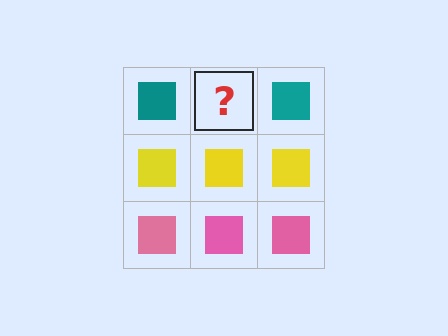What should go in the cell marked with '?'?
The missing cell should contain a teal square.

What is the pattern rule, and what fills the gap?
The rule is that each row has a consistent color. The gap should be filled with a teal square.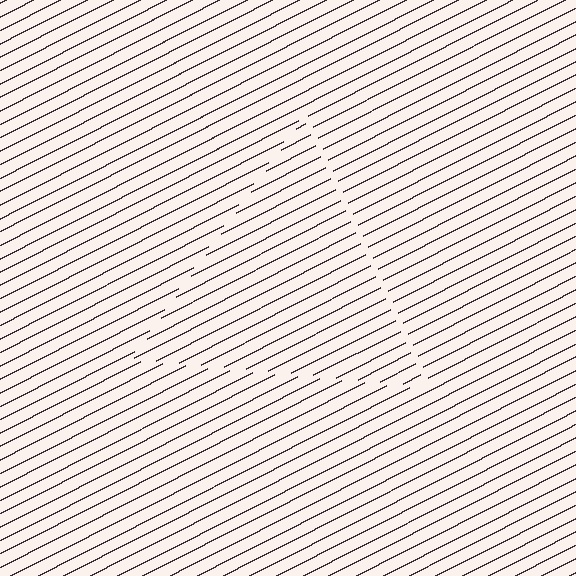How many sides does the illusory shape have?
3 sides — the line-ends trace a triangle.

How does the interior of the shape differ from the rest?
The interior of the shape contains the same grating, shifted by half a period — the contour is defined by the phase discontinuity where line-ends from the inner and outer gratings abut.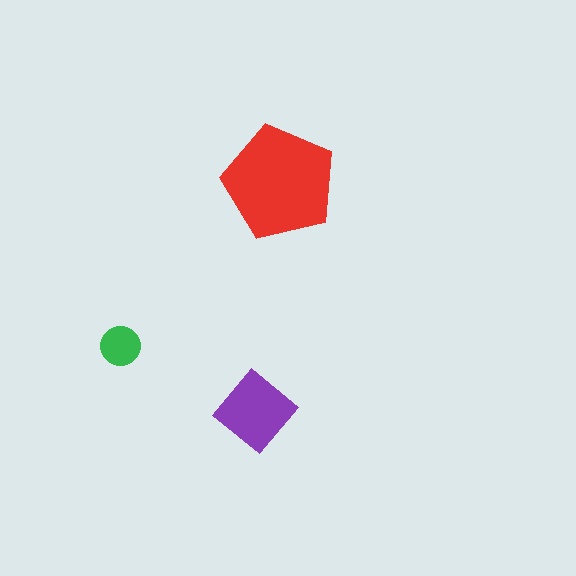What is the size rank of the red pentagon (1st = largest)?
1st.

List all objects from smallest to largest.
The green circle, the purple diamond, the red pentagon.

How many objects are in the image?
There are 3 objects in the image.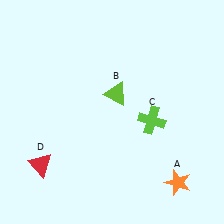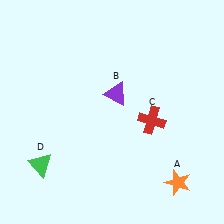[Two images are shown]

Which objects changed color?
B changed from lime to purple. C changed from lime to red. D changed from red to green.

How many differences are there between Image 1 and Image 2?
There are 3 differences between the two images.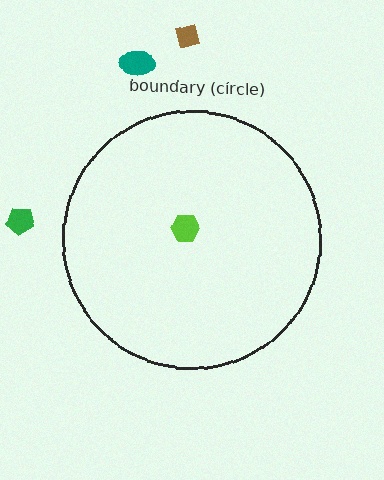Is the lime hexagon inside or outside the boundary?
Inside.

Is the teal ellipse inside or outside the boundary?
Outside.